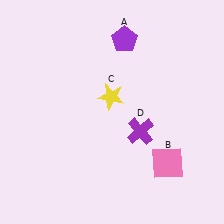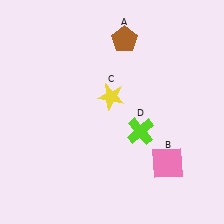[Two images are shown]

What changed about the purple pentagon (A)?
In Image 1, A is purple. In Image 2, it changed to brown.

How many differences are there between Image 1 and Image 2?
There are 2 differences between the two images.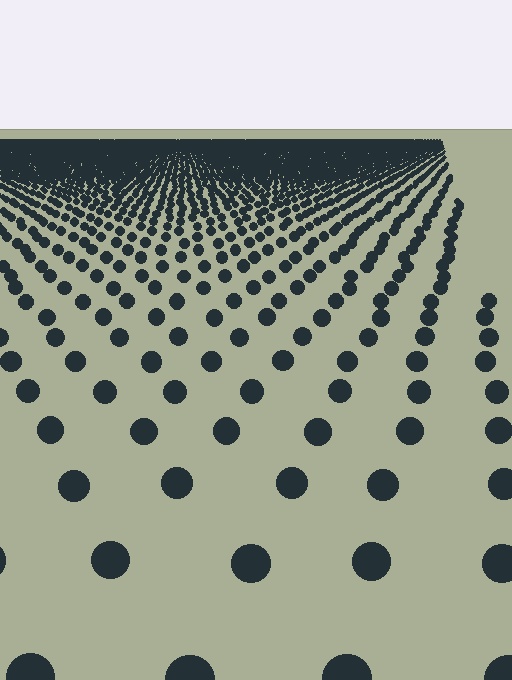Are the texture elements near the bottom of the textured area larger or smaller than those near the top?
Larger. Near the bottom, elements are closer to the viewer and appear at a bigger on-screen size.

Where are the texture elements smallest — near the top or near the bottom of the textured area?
Near the top.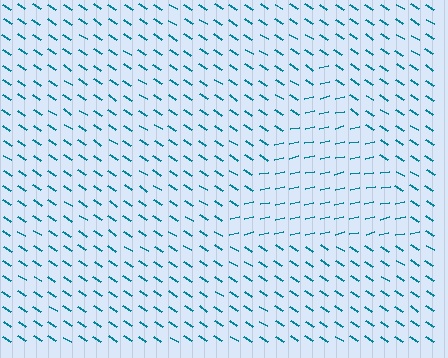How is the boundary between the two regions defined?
The boundary is defined purely by a change in line orientation (approximately 45 degrees difference). All lines are the same color and thickness.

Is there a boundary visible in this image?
Yes, there is a texture boundary formed by a change in line orientation.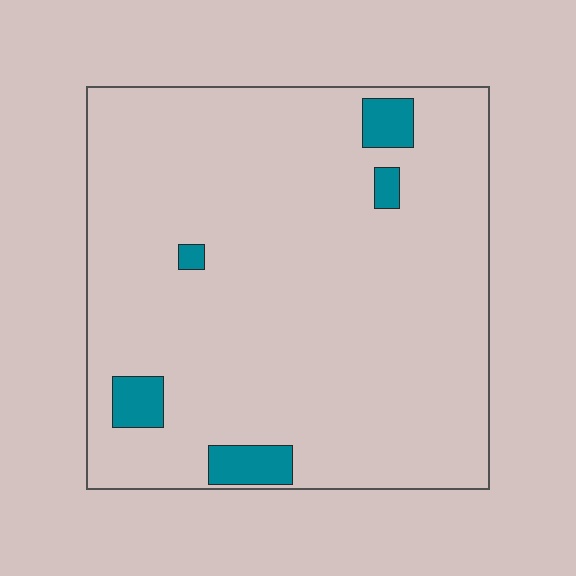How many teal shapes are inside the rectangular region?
5.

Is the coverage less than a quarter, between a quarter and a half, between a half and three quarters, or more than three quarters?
Less than a quarter.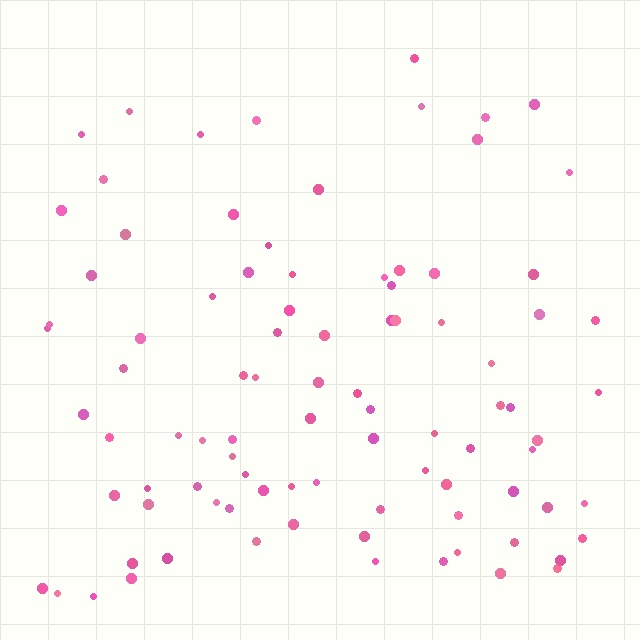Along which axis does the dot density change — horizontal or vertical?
Vertical.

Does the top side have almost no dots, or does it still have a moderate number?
Still a moderate number, just noticeably fewer than the bottom.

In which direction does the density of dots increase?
From top to bottom, with the bottom side densest.